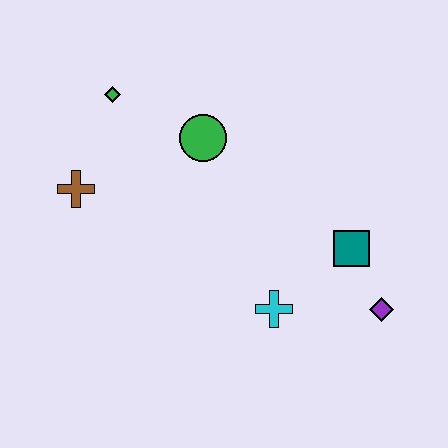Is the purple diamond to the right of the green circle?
Yes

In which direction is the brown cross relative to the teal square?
The brown cross is to the left of the teal square.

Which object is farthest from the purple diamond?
The green diamond is farthest from the purple diamond.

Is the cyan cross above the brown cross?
No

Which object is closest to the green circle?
The green diamond is closest to the green circle.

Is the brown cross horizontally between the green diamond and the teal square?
No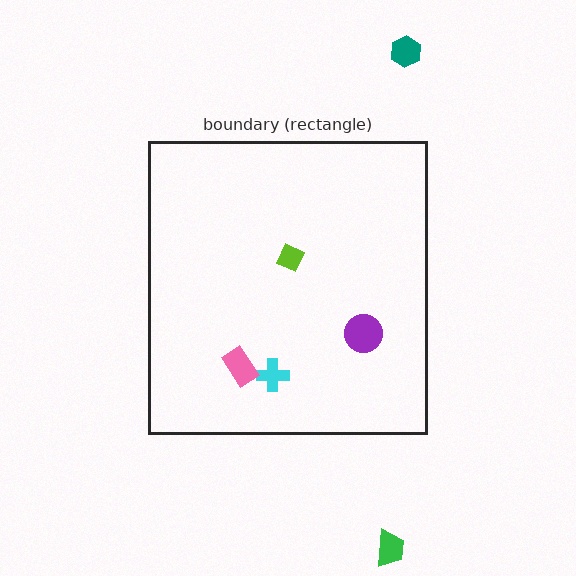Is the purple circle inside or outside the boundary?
Inside.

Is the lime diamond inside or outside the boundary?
Inside.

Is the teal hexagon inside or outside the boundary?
Outside.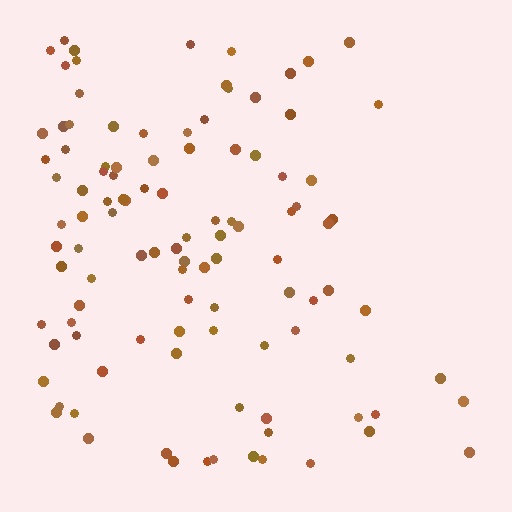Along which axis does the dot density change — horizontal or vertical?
Horizontal.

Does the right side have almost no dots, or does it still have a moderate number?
Still a moderate number, just noticeably fewer than the left.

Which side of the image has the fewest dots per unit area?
The right.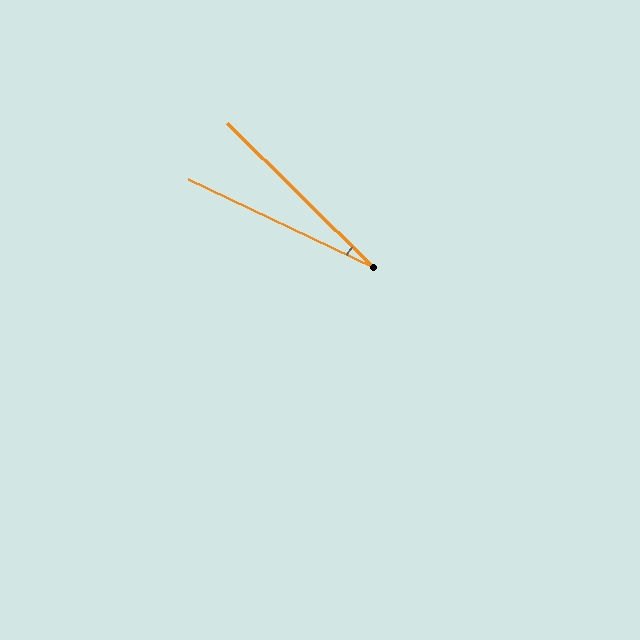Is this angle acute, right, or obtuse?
It is acute.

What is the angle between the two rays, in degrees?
Approximately 19 degrees.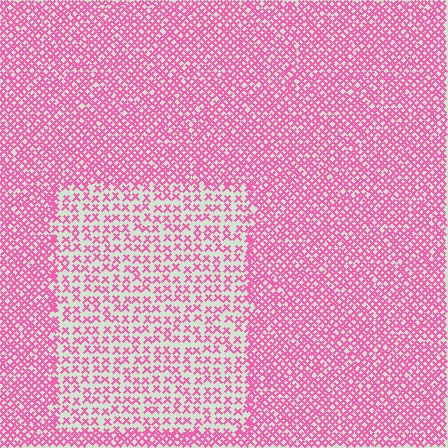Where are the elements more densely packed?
The elements are more densely packed outside the rectangle boundary.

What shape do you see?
I see a rectangle.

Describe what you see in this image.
The image contains small pink elements arranged at two different densities. A rectangle-shaped region is visible where the elements are less densely packed than the surrounding area.